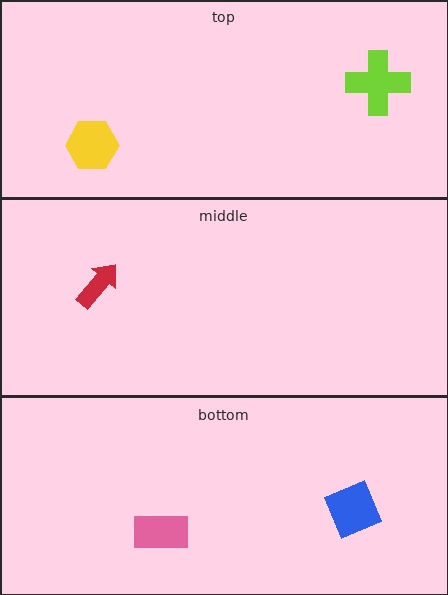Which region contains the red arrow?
The middle region.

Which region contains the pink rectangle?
The bottom region.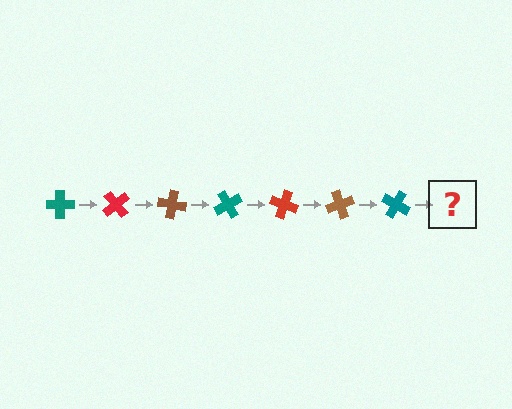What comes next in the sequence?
The next element should be a red cross, rotated 350 degrees from the start.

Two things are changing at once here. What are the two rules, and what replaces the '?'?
The two rules are that it rotates 50 degrees each step and the color cycles through teal, red, and brown. The '?' should be a red cross, rotated 350 degrees from the start.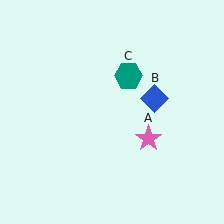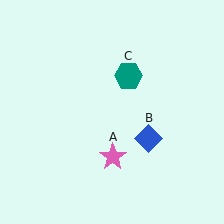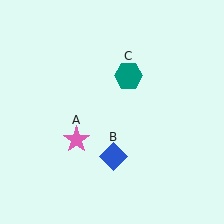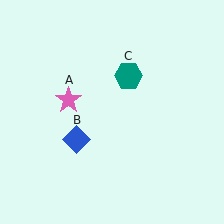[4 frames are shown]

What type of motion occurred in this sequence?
The pink star (object A), blue diamond (object B) rotated clockwise around the center of the scene.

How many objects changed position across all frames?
2 objects changed position: pink star (object A), blue diamond (object B).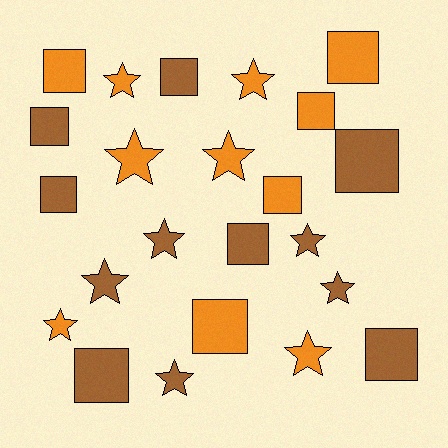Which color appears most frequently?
Brown, with 12 objects.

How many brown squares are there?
There are 7 brown squares.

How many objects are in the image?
There are 23 objects.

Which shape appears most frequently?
Square, with 12 objects.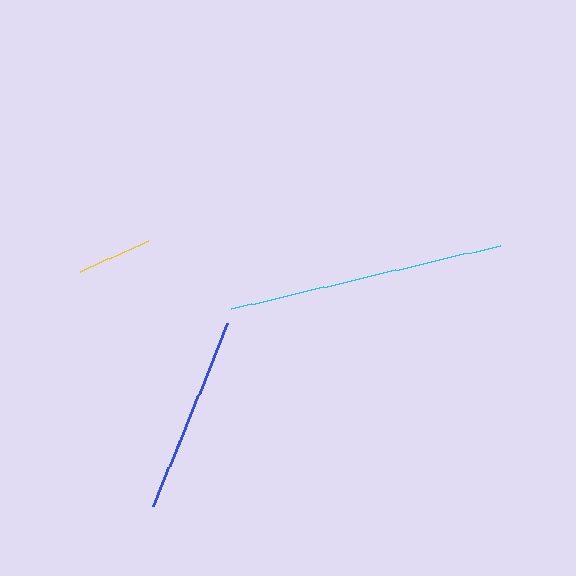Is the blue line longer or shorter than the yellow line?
The blue line is longer than the yellow line.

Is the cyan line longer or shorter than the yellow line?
The cyan line is longer than the yellow line.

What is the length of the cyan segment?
The cyan segment is approximately 277 pixels long.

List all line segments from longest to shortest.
From longest to shortest: cyan, blue, yellow.